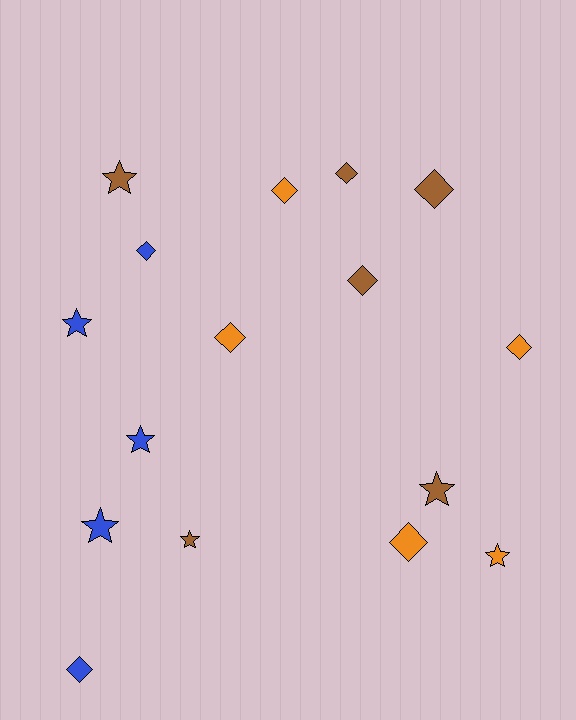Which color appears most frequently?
Brown, with 6 objects.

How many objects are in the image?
There are 16 objects.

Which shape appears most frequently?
Diamond, with 9 objects.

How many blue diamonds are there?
There are 2 blue diamonds.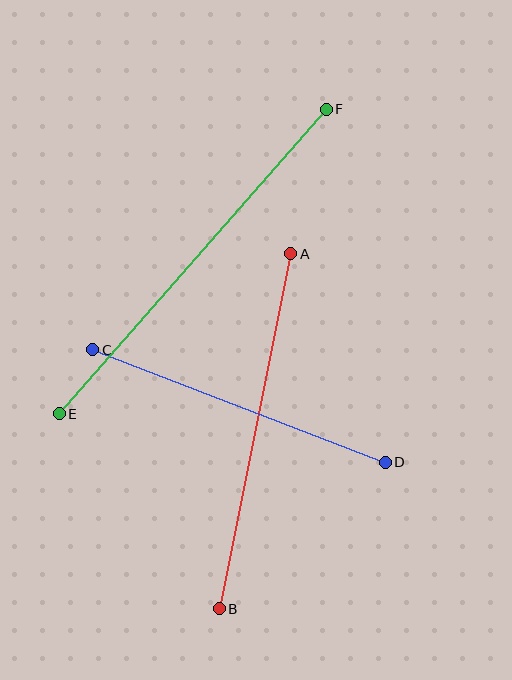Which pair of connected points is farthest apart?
Points E and F are farthest apart.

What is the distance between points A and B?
The distance is approximately 362 pixels.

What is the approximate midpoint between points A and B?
The midpoint is at approximately (255, 431) pixels.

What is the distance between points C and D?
The distance is approximately 313 pixels.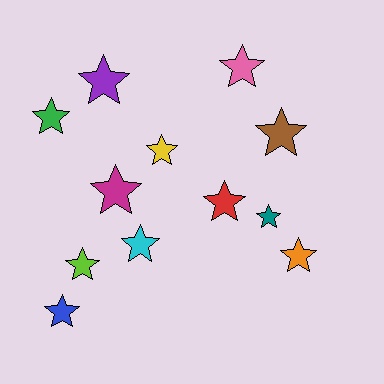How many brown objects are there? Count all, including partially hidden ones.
There is 1 brown object.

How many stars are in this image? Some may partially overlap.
There are 12 stars.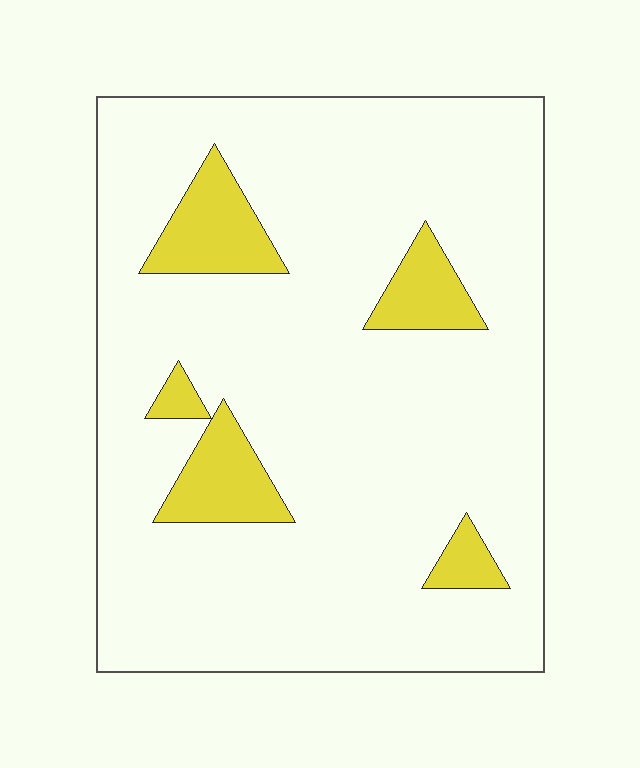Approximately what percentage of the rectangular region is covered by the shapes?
Approximately 10%.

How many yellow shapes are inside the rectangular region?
5.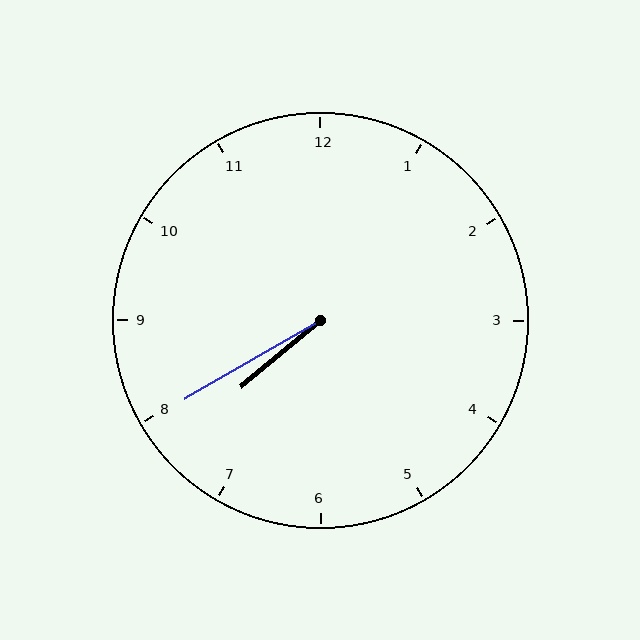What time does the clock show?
7:40.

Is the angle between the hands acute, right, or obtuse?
It is acute.